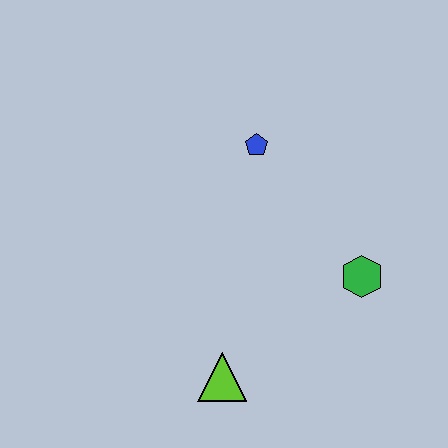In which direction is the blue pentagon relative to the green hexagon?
The blue pentagon is above the green hexagon.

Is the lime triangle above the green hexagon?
No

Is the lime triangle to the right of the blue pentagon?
No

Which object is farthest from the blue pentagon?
The lime triangle is farthest from the blue pentagon.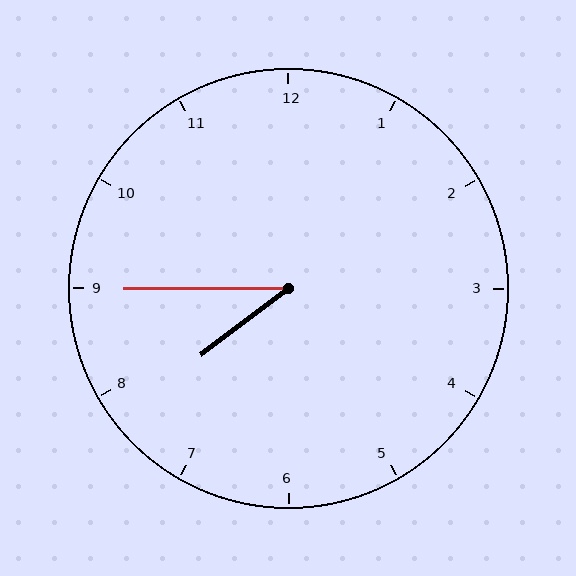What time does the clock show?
7:45.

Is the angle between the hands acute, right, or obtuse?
It is acute.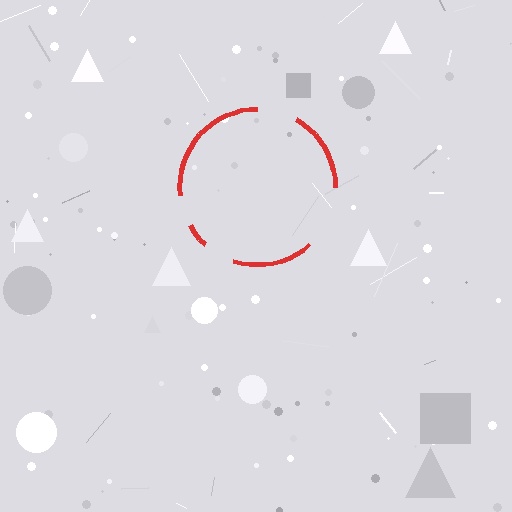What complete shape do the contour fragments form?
The contour fragments form a circle.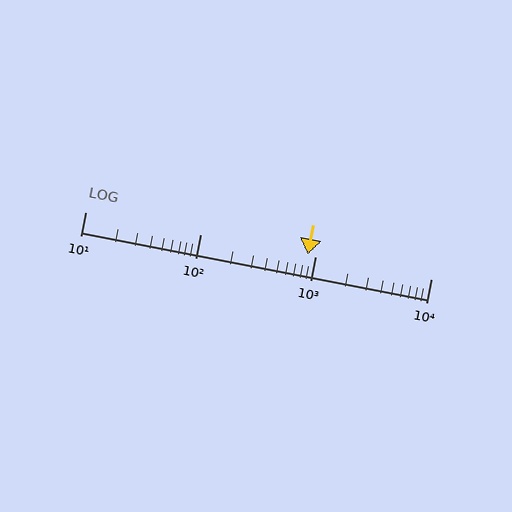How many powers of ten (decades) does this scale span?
The scale spans 3 decades, from 10 to 10000.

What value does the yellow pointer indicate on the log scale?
The pointer indicates approximately 850.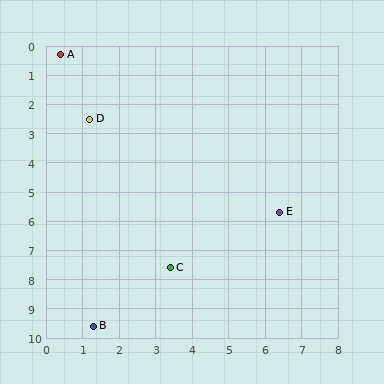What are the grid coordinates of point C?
Point C is at approximately (3.4, 7.6).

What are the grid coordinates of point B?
Point B is at approximately (1.3, 9.6).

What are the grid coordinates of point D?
Point D is at approximately (1.2, 2.5).